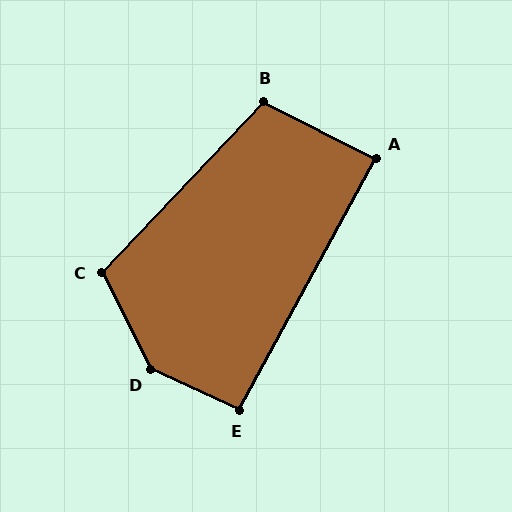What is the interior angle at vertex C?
Approximately 110 degrees (obtuse).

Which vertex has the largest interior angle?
D, at approximately 141 degrees.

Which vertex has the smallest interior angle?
A, at approximately 88 degrees.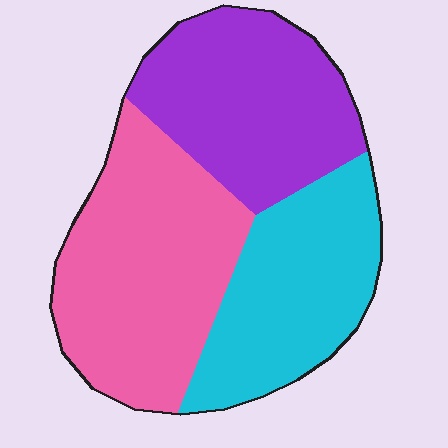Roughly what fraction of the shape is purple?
Purple takes up about one third (1/3) of the shape.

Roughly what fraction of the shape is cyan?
Cyan takes up between a quarter and a half of the shape.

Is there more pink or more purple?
Pink.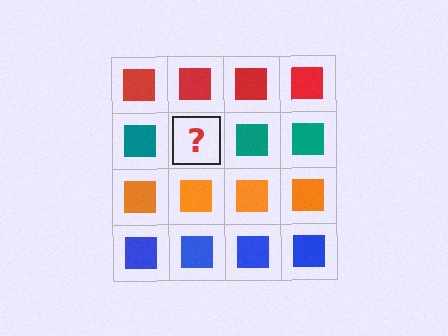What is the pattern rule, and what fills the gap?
The rule is that each row has a consistent color. The gap should be filled with a teal square.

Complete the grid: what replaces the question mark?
The question mark should be replaced with a teal square.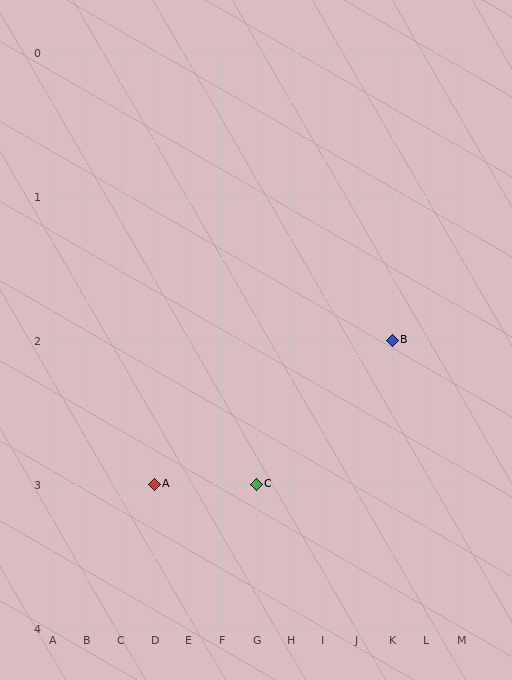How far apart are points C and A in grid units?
Points C and A are 3 columns apart.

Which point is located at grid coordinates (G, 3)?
Point C is at (G, 3).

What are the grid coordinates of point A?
Point A is at grid coordinates (D, 3).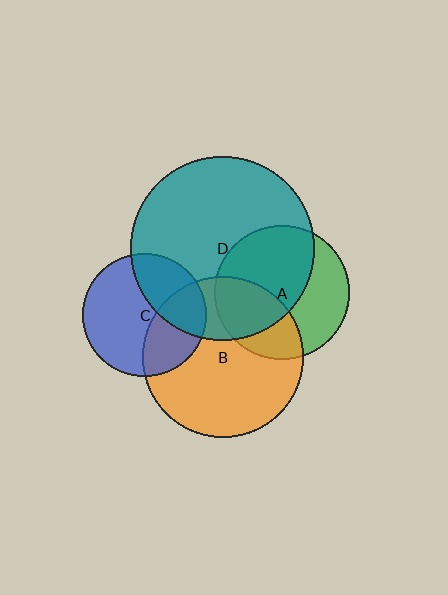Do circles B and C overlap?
Yes.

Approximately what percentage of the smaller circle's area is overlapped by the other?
Approximately 35%.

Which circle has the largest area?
Circle D (teal).